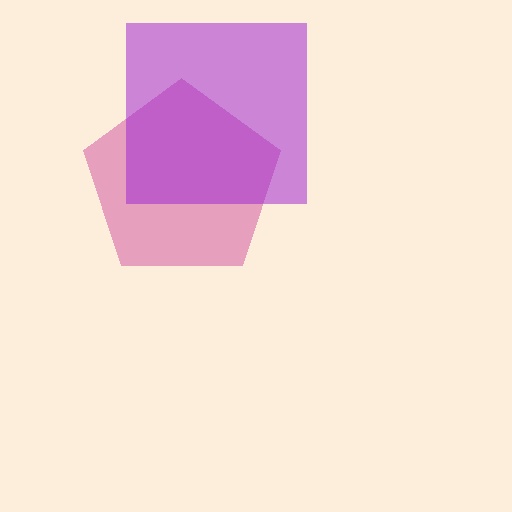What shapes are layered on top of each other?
The layered shapes are: a magenta pentagon, a purple square.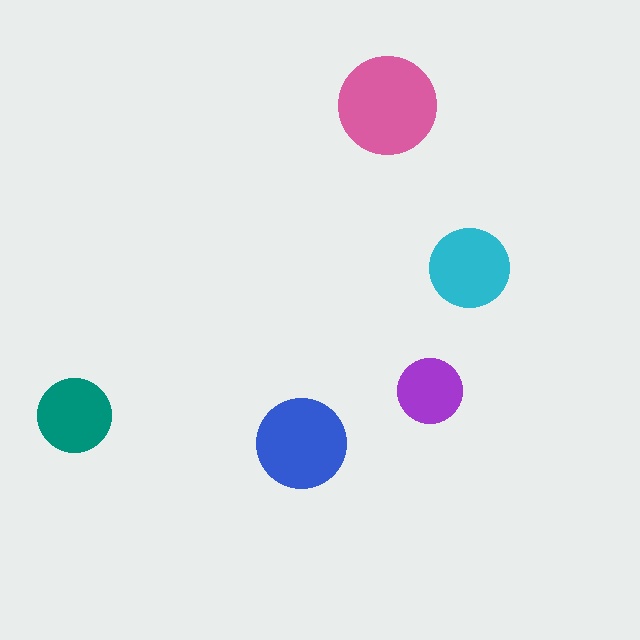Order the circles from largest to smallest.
the pink one, the blue one, the cyan one, the teal one, the purple one.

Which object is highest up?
The pink circle is topmost.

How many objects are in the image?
There are 5 objects in the image.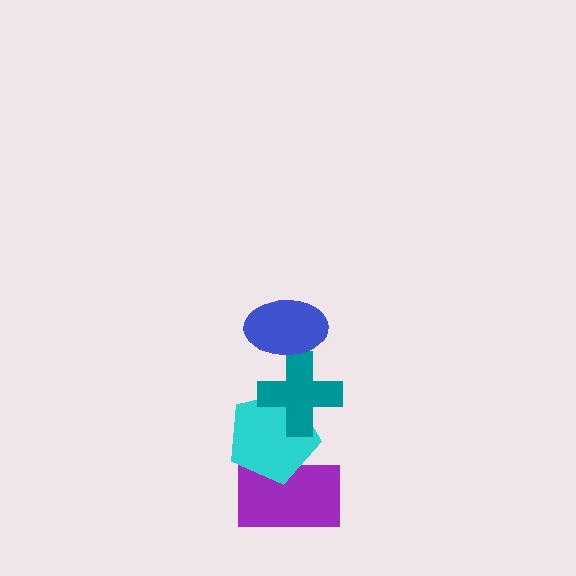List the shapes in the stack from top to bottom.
From top to bottom: the blue ellipse, the teal cross, the cyan pentagon, the purple rectangle.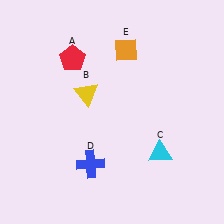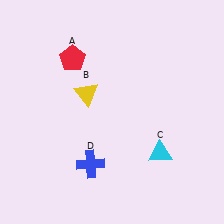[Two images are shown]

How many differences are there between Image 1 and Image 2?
There is 1 difference between the two images.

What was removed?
The orange diamond (E) was removed in Image 2.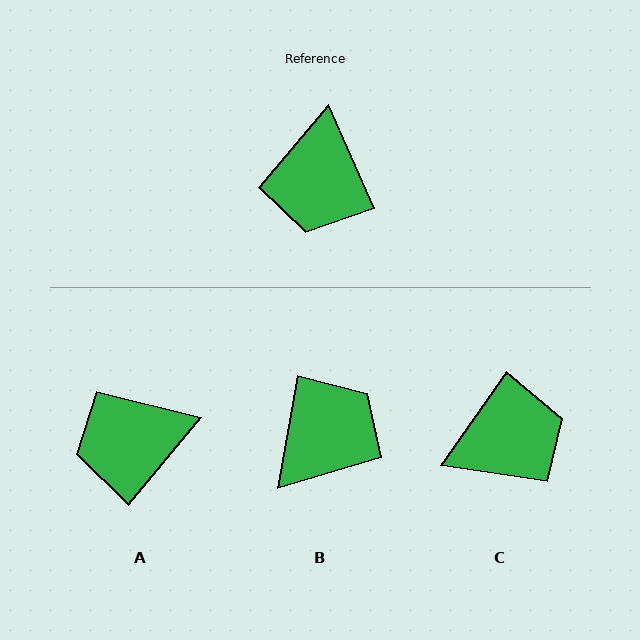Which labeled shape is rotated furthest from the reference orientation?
B, about 146 degrees away.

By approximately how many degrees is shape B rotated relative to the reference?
Approximately 146 degrees counter-clockwise.